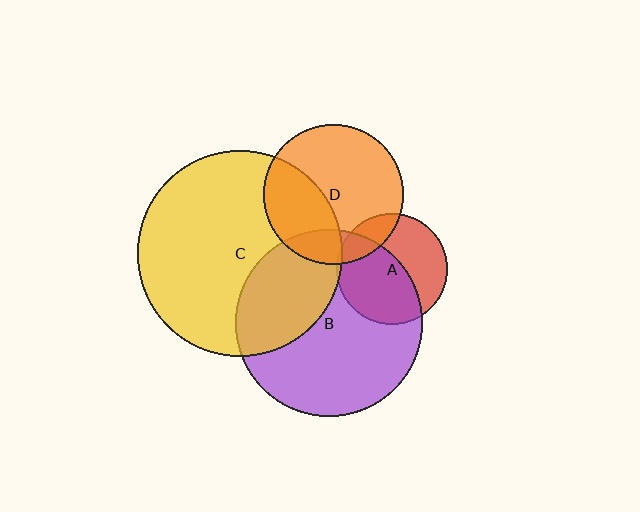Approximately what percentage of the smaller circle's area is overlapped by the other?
Approximately 15%.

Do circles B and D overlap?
Yes.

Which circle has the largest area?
Circle C (yellow).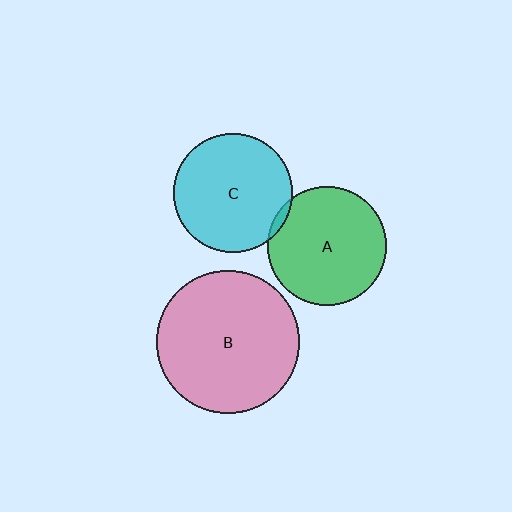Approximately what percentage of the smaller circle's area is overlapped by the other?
Approximately 5%.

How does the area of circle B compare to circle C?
Approximately 1.4 times.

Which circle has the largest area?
Circle B (pink).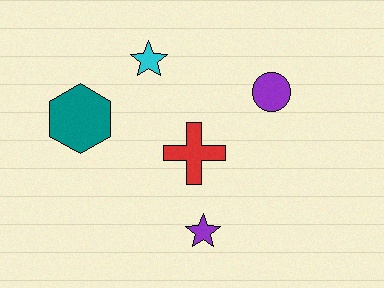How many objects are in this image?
There are 5 objects.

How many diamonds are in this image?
There are no diamonds.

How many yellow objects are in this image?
There are no yellow objects.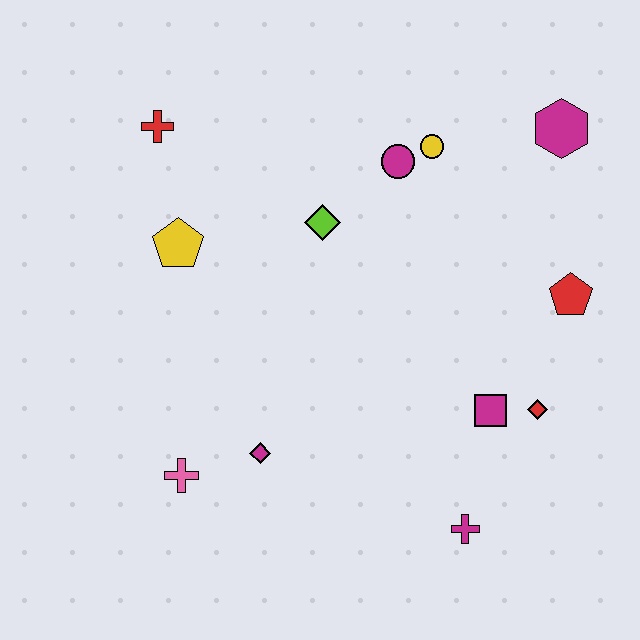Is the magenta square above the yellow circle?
No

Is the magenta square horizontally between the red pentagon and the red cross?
Yes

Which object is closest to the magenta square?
The red diamond is closest to the magenta square.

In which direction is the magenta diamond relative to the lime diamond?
The magenta diamond is below the lime diamond.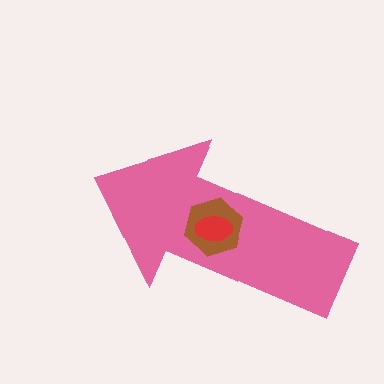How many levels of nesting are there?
3.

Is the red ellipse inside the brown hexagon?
Yes.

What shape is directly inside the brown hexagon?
The red ellipse.